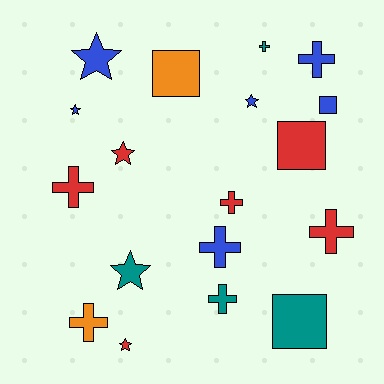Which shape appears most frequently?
Cross, with 8 objects.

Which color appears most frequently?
Red, with 6 objects.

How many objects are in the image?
There are 18 objects.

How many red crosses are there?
There are 3 red crosses.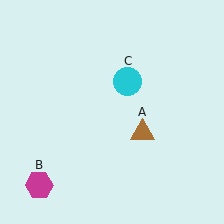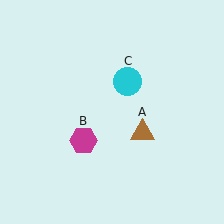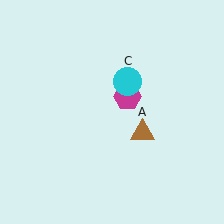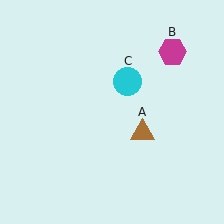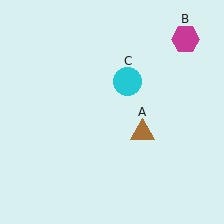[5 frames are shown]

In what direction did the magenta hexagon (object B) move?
The magenta hexagon (object B) moved up and to the right.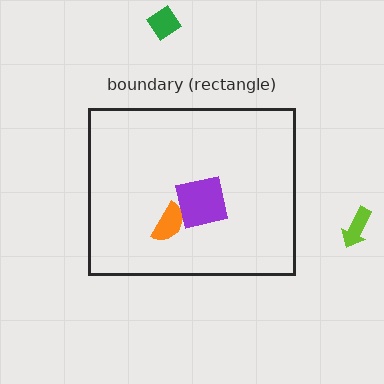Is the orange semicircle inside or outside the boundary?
Inside.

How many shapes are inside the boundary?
2 inside, 2 outside.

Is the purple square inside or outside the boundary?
Inside.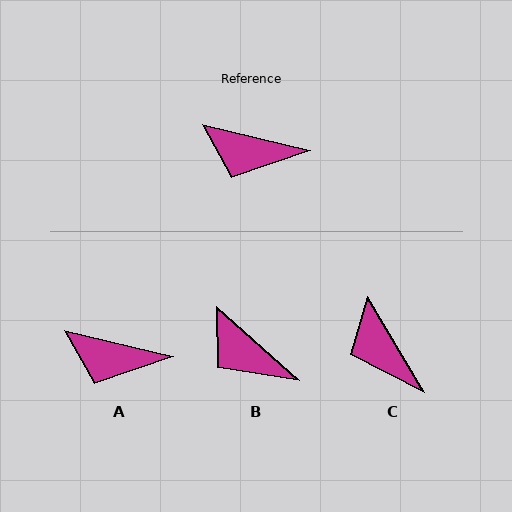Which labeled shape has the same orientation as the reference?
A.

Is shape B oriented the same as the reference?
No, it is off by about 28 degrees.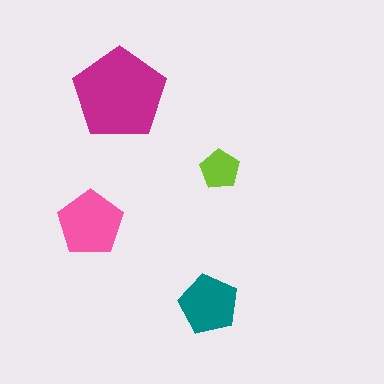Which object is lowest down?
The teal pentagon is bottommost.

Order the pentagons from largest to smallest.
the magenta one, the pink one, the teal one, the lime one.